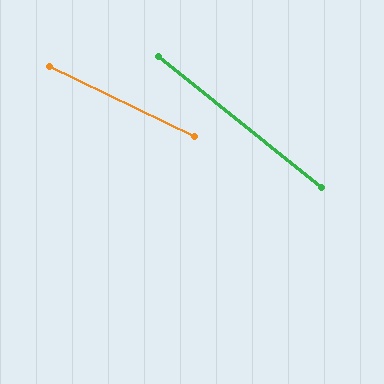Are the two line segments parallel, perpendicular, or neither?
Neither parallel nor perpendicular — they differ by about 13°.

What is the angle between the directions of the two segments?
Approximately 13 degrees.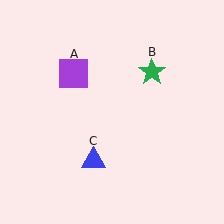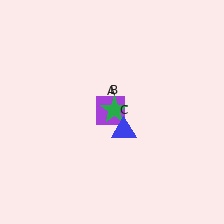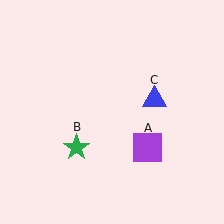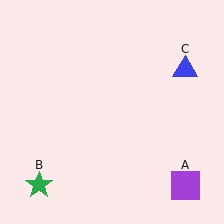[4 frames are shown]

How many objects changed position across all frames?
3 objects changed position: purple square (object A), green star (object B), blue triangle (object C).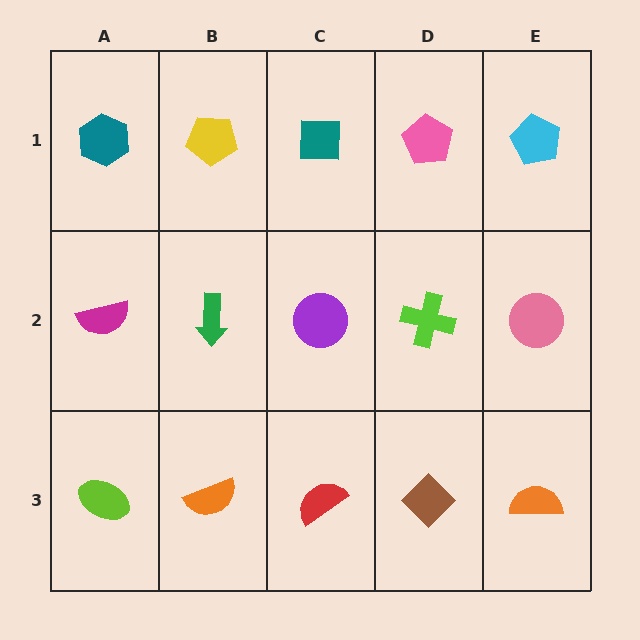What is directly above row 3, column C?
A purple circle.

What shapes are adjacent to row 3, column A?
A magenta semicircle (row 2, column A), an orange semicircle (row 3, column B).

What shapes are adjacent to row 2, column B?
A yellow pentagon (row 1, column B), an orange semicircle (row 3, column B), a magenta semicircle (row 2, column A), a purple circle (row 2, column C).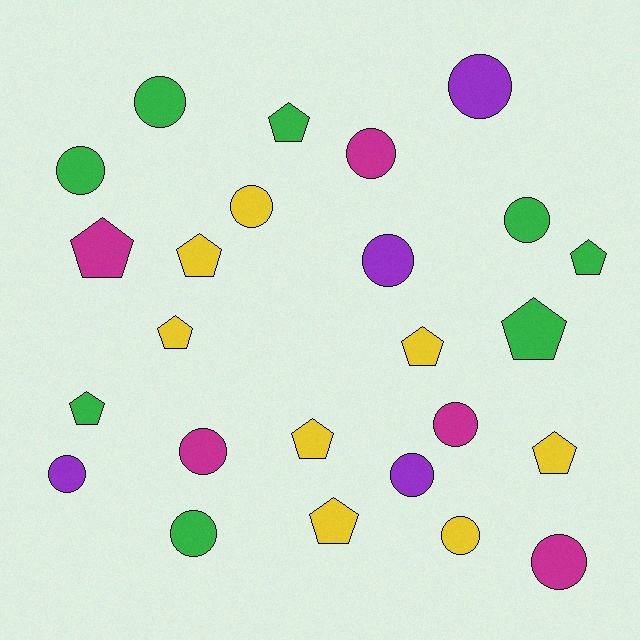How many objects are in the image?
There are 25 objects.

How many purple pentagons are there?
There are no purple pentagons.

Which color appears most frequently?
Green, with 8 objects.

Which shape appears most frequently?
Circle, with 14 objects.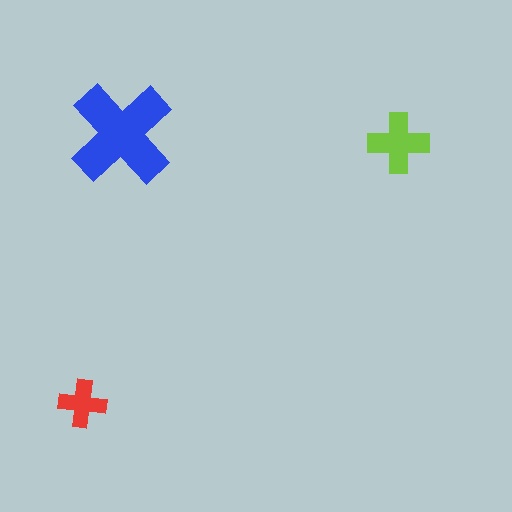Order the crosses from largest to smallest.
the blue one, the lime one, the red one.